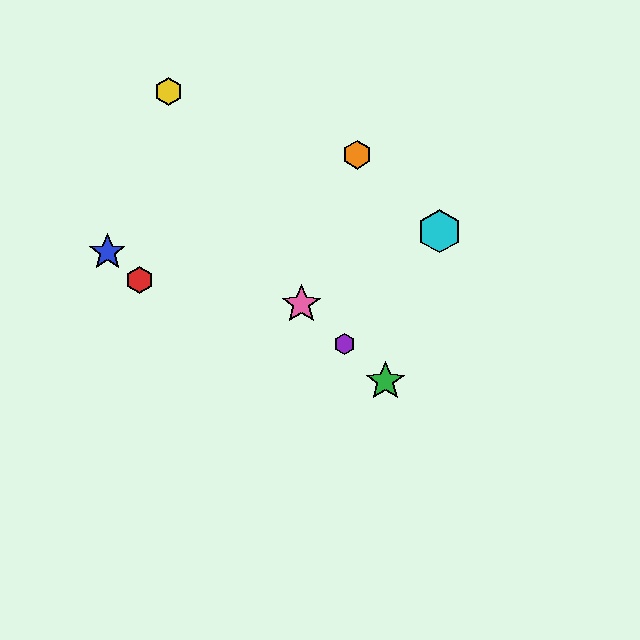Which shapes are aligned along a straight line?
The green star, the purple hexagon, the pink star are aligned along a straight line.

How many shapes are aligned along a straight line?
3 shapes (the green star, the purple hexagon, the pink star) are aligned along a straight line.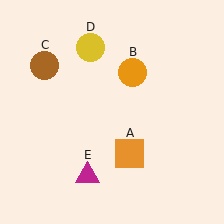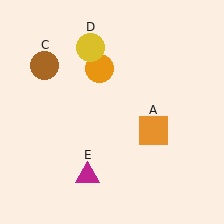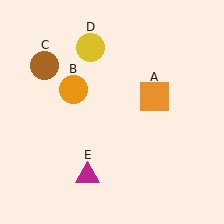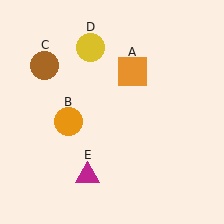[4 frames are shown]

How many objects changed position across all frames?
2 objects changed position: orange square (object A), orange circle (object B).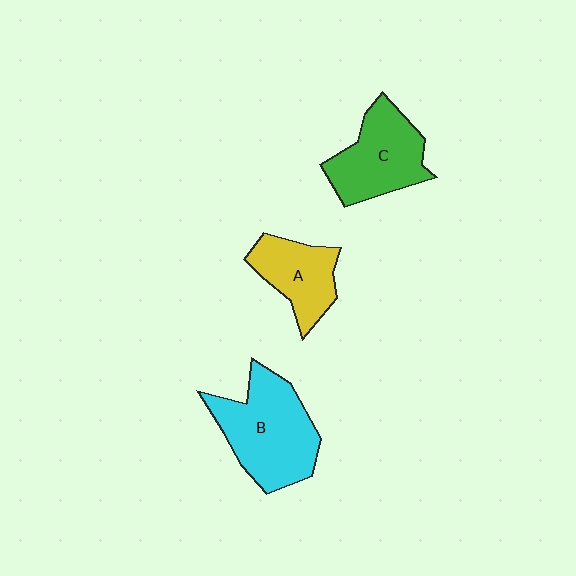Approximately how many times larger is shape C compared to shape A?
Approximately 1.3 times.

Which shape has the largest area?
Shape B (cyan).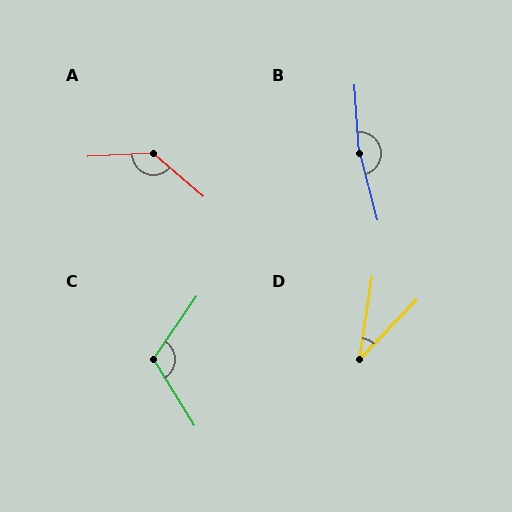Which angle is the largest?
B, at approximately 169 degrees.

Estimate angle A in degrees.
Approximately 136 degrees.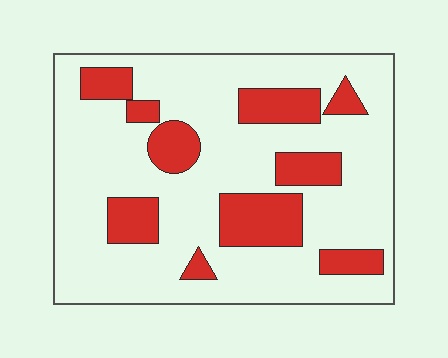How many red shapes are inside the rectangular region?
10.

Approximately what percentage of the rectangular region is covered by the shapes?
Approximately 25%.